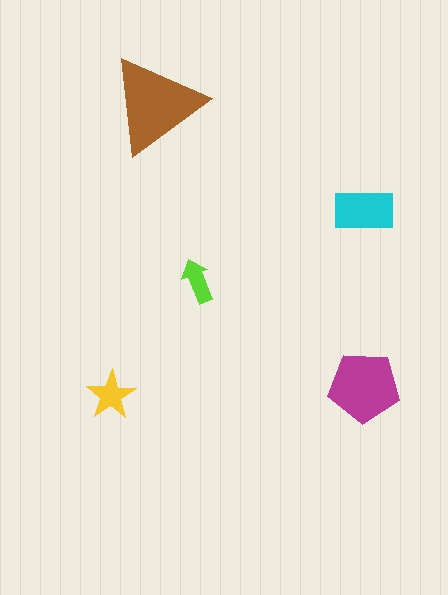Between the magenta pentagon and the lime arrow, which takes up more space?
The magenta pentagon.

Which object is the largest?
The brown triangle.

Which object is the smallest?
The lime arrow.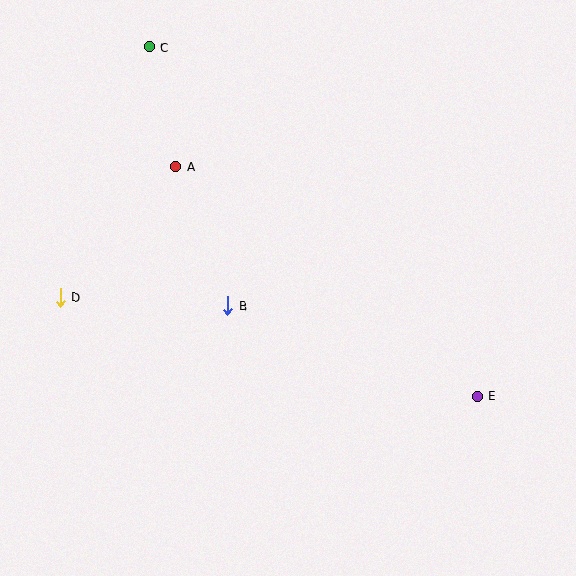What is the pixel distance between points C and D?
The distance between C and D is 266 pixels.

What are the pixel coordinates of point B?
Point B is at (227, 306).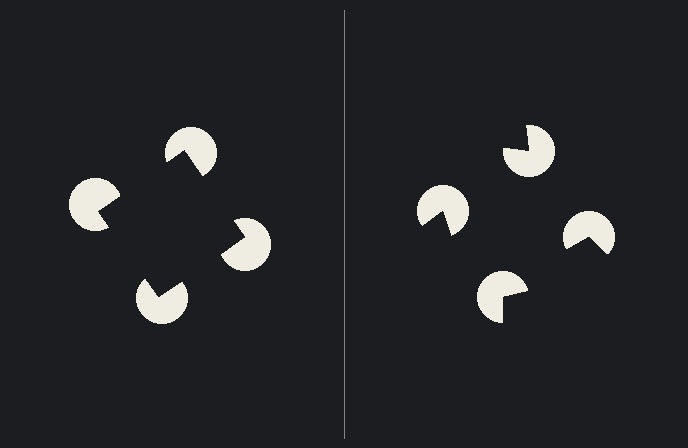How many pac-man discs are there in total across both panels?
8 — 4 on each side.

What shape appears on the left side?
An illusory square.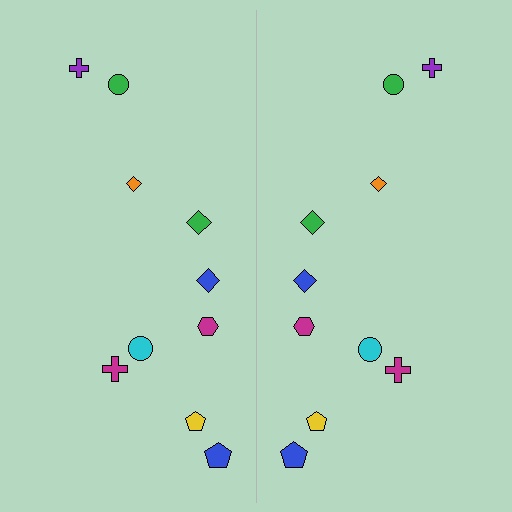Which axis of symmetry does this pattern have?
The pattern has a vertical axis of symmetry running through the center of the image.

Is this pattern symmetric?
Yes, this pattern has bilateral (reflection) symmetry.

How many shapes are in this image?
There are 20 shapes in this image.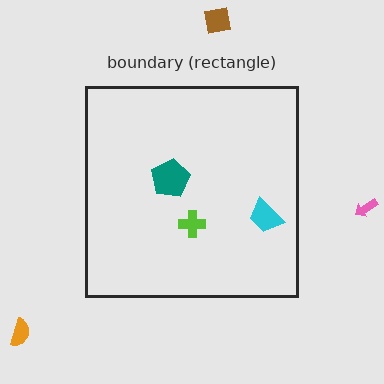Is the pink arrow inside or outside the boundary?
Outside.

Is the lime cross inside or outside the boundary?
Inside.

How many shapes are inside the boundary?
3 inside, 3 outside.